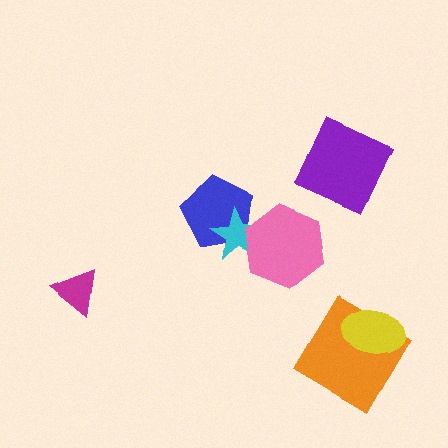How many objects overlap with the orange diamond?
1 object overlaps with the orange diamond.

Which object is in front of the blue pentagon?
The cyan star is in front of the blue pentagon.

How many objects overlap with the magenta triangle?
0 objects overlap with the magenta triangle.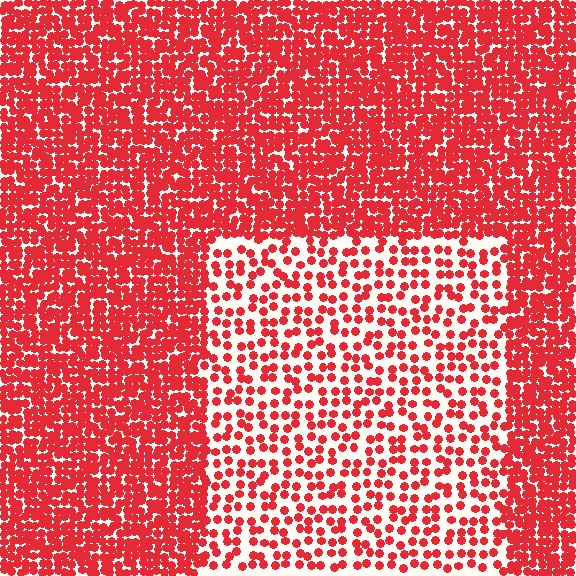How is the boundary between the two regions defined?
The boundary is defined by a change in element density (approximately 2.3x ratio). All elements are the same color, size, and shape.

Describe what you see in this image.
The image contains small red elements arranged at two different densities. A rectangle-shaped region is visible where the elements are less densely packed than the surrounding area.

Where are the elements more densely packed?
The elements are more densely packed outside the rectangle boundary.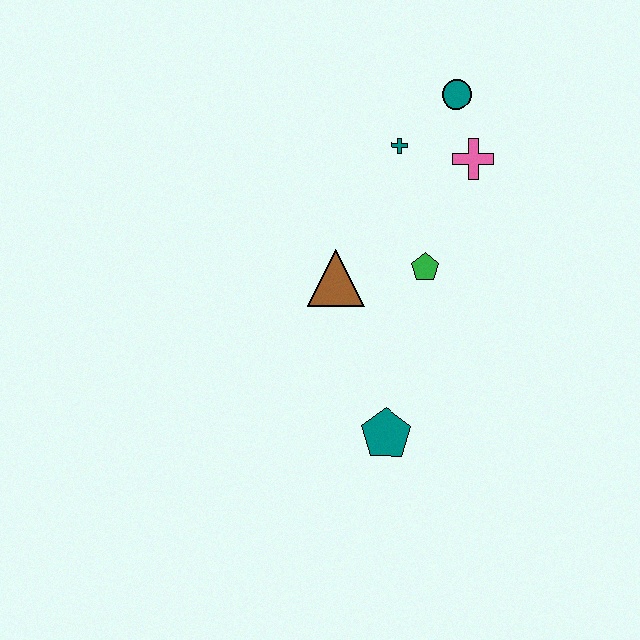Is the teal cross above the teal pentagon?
Yes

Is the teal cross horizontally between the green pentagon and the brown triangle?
Yes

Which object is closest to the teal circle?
The pink cross is closest to the teal circle.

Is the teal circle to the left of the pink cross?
Yes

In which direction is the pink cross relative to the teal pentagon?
The pink cross is above the teal pentagon.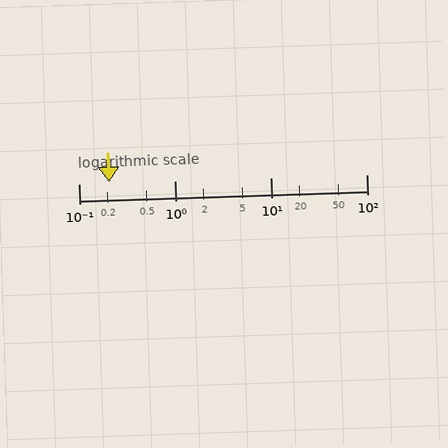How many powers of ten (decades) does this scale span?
The scale spans 3 decades, from 0.1 to 100.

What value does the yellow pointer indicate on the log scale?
The pointer indicates approximately 0.21.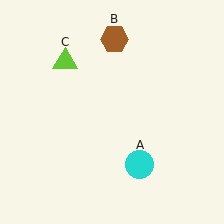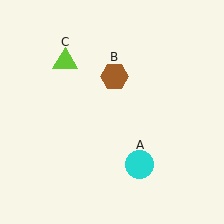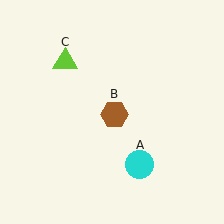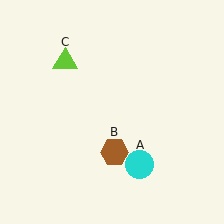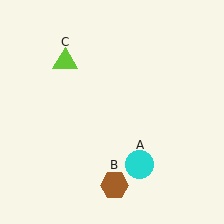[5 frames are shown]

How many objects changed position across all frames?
1 object changed position: brown hexagon (object B).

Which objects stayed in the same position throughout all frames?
Cyan circle (object A) and lime triangle (object C) remained stationary.